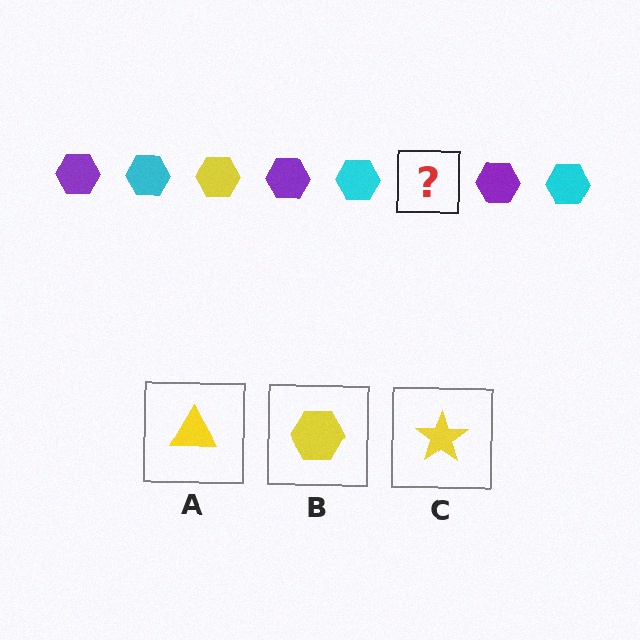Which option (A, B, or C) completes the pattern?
B.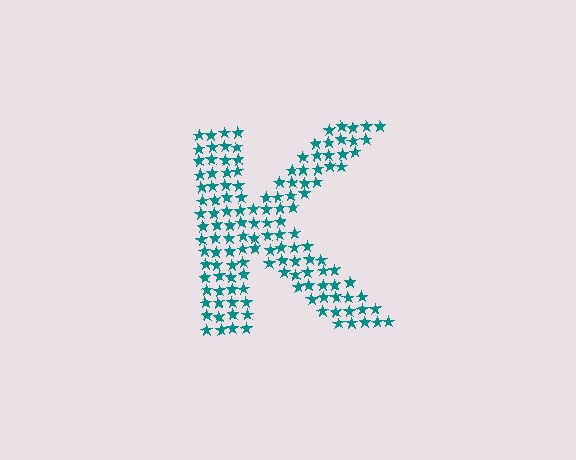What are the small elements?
The small elements are stars.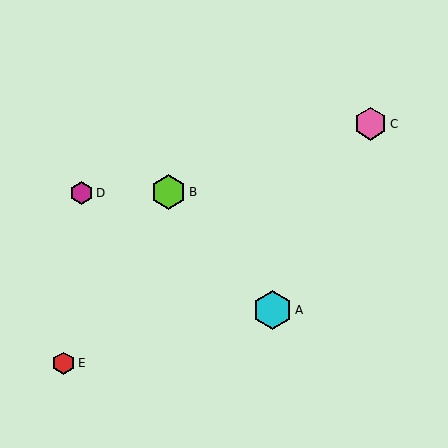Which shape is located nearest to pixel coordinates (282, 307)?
The cyan hexagon (labeled A) at (272, 310) is nearest to that location.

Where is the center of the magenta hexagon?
The center of the magenta hexagon is at (82, 193).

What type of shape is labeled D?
Shape D is a magenta hexagon.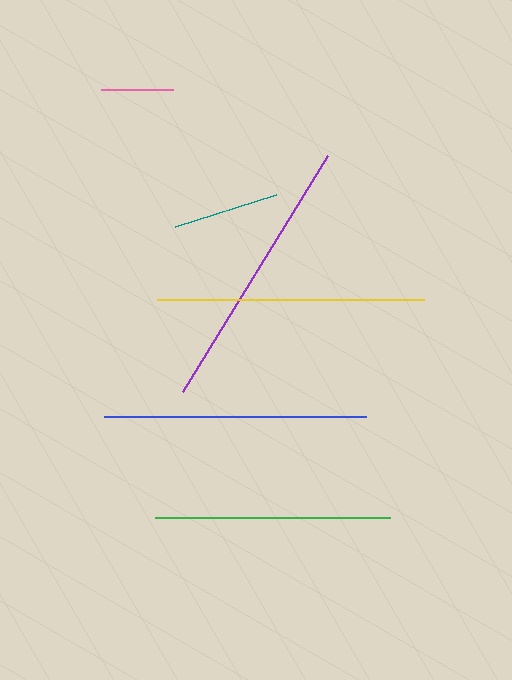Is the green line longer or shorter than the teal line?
The green line is longer than the teal line.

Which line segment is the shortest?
The pink line is the shortest at approximately 72 pixels.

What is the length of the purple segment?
The purple segment is approximately 277 pixels long.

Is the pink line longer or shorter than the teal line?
The teal line is longer than the pink line.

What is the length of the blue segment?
The blue segment is approximately 262 pixels long.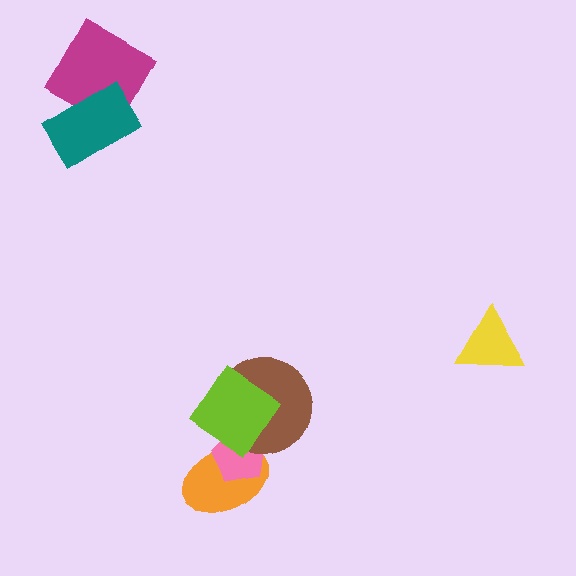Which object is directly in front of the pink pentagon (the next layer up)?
The brown circle is directly in front of the pink pentagon.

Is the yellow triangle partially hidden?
No, no other shape covers it.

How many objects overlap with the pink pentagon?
3 objects overlap with the pink pentagon.